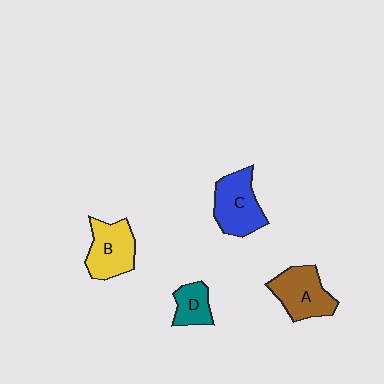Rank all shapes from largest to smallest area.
From largest to smallest: C (blue), A (brown), B (yellow), D (teal).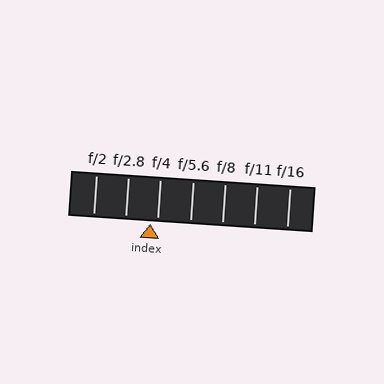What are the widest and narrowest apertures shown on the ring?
The widest aperture shown is f/2 and the narrowest is f/16.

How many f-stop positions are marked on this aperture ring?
There are 7 f-stop positions marked.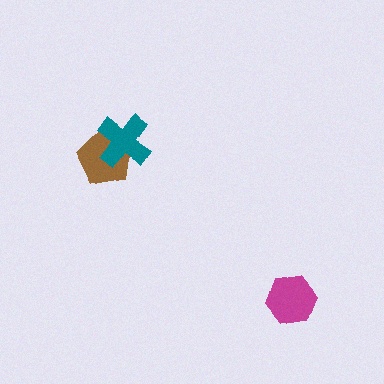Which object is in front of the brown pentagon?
The teal cross is in front of the brown pentagon.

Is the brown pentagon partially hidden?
Yes, it is partially covered by another shape.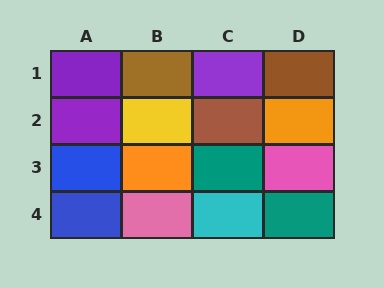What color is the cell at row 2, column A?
Purple.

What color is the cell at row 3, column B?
Orange.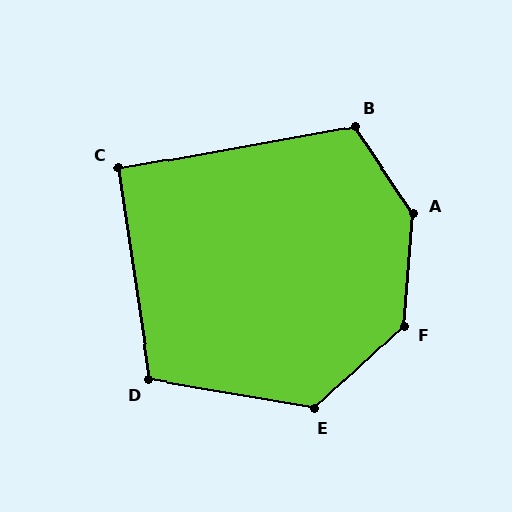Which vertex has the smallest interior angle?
C, at approximately 92 degrees.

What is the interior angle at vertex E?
Approximately 127 degrees (obtuse).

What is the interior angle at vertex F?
Approximately 138 degrees (obtuse).